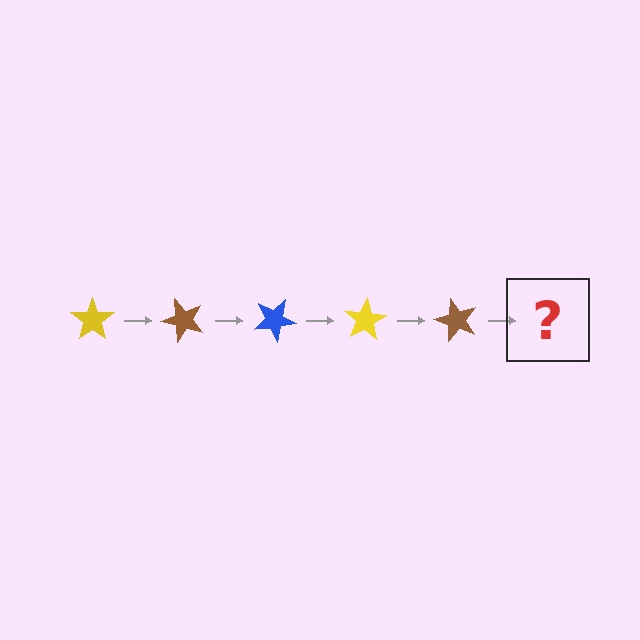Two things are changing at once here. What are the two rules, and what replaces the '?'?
The two rules are that it rotates 50 degrees each step and the color cycles through yellow, brown, and blue. The '?' should be a blue star, rotated 250 degrees from the start.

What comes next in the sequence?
The next element should be a blue star, rotated 250 degrees from the start.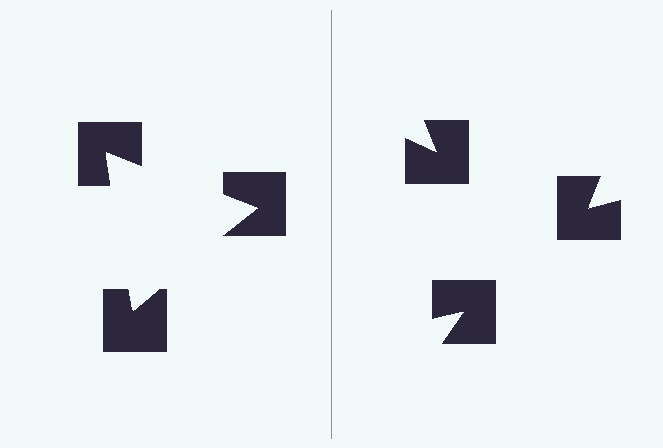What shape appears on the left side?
An illusory triangle.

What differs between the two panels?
The notched squares are positioned identically on both sides; only the wedge orientations differ. On the left they align to a triangle; on the right they are misaligned.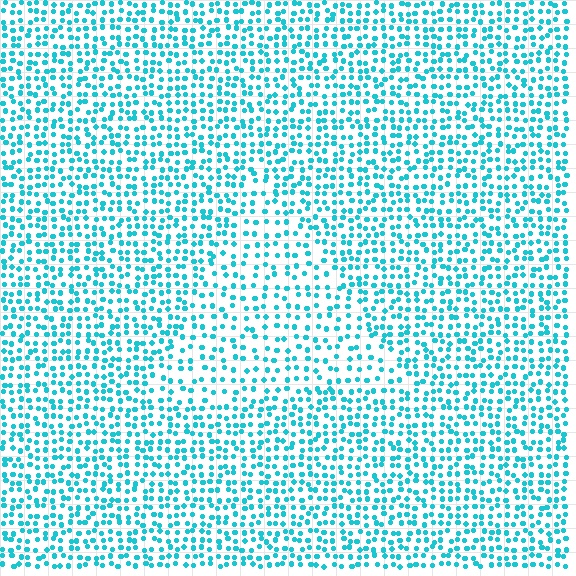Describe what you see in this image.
The image contains small cyan elements arranged at two different densities. A triangle-shaped region is visible where the elements are less densely packed than the surrounding area.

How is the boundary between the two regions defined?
The boundary is defined by a change in element density (approximately 1.6x ratio). All elements are the same color, size, and shape.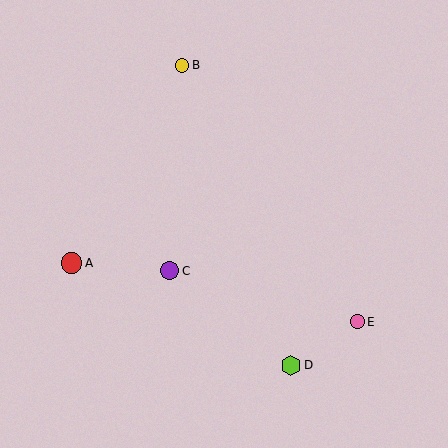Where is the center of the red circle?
The center of the red circle is at (71, 263).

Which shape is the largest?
The red circle (labeled A) is the largest.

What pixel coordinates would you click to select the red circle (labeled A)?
Click at (71, 263) to select the red circle A.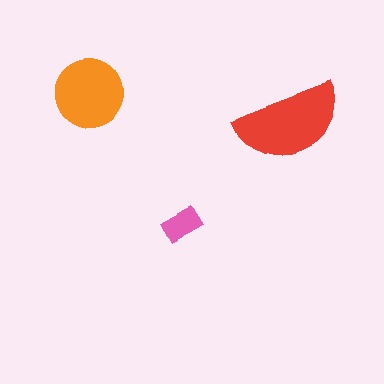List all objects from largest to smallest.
The red semicircle, the orange circle, the pink rectangle.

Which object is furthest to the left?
The orange circle is leftmost.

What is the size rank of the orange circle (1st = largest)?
2nd.